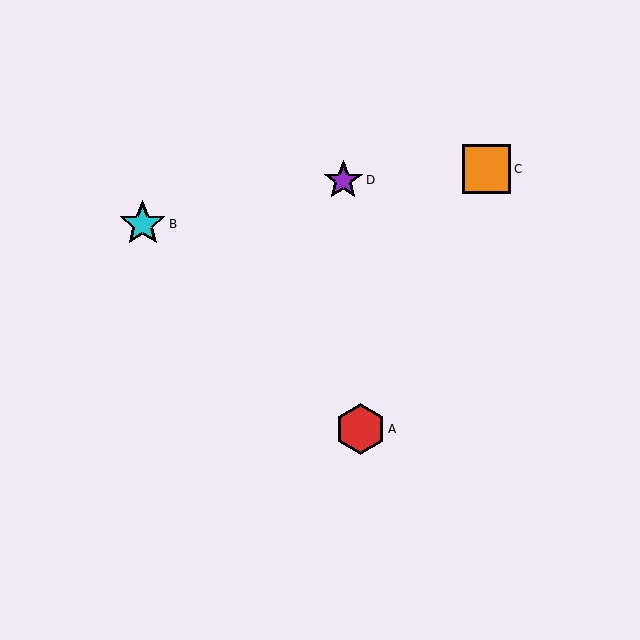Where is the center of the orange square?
The center of the orange square is at (487, 169).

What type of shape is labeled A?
Shape A is a red hexagon.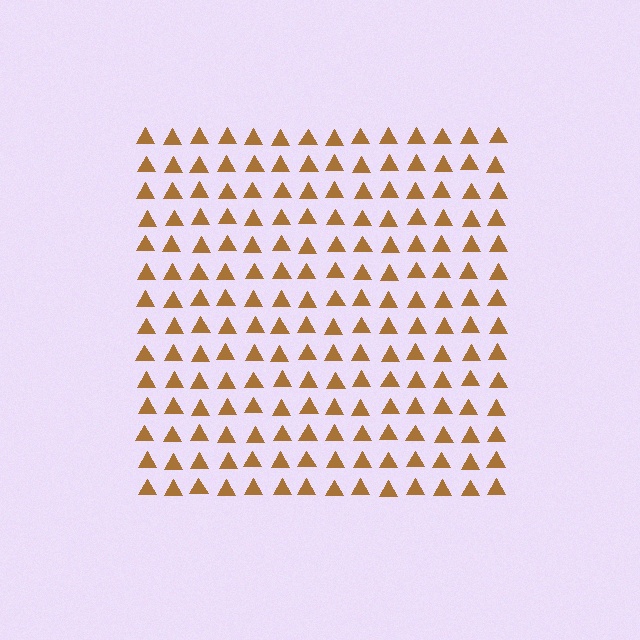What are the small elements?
The small elements are triangles.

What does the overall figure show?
The overall figure shows a square.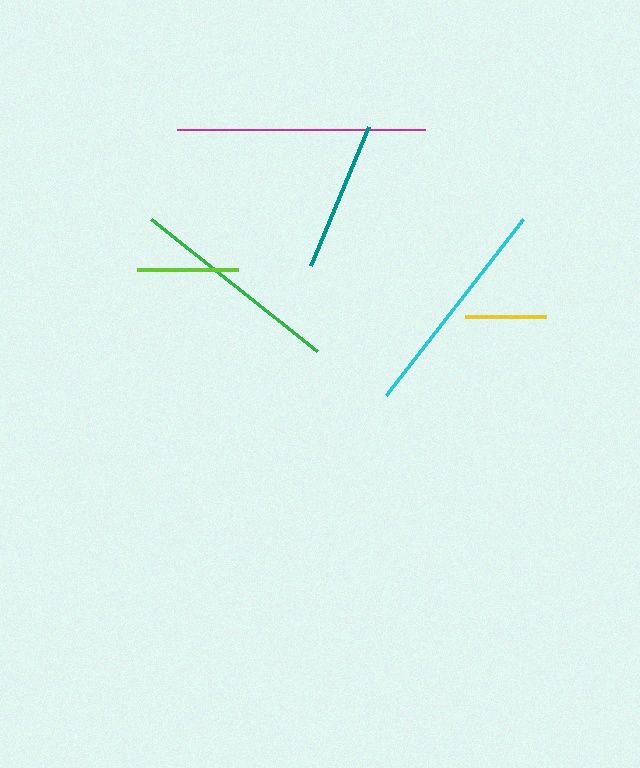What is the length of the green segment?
The green segment is approximately 212 pixels long.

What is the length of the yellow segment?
The yellow segment is approximately 82 pixels long.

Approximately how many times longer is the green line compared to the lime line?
The green line is approximately 2.1 times the length of the lime line.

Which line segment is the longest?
The magenta line is the longest at approximately 247 pixels.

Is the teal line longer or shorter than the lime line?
The teal line is longer than the lime line.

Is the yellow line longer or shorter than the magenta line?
The magenta line is longer than the yellow line.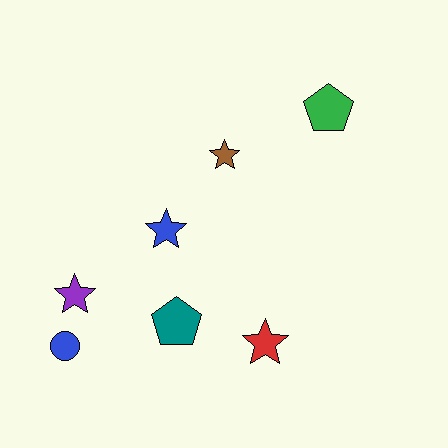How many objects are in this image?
There are 7 objects.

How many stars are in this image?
There are 4 stars.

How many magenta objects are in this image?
There are no magenta objects.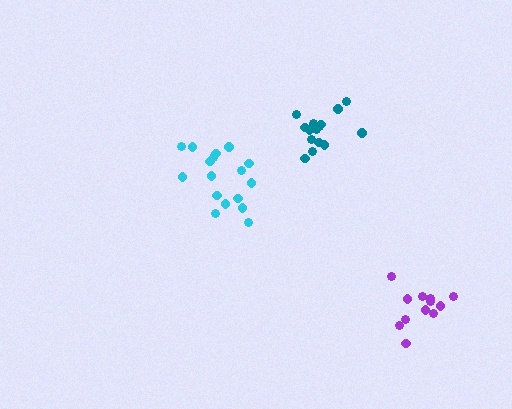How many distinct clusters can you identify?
There are 3 distinct clusters.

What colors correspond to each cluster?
The clusters are colored: teal, purple, cyan.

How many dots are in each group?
Group 1: 15 dots, Group 2: 12 dots, Group 3: 17 dots (44 total).